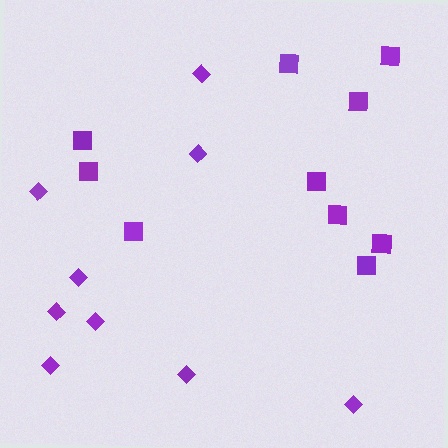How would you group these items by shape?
There are 2 groups: one group of diamonds (9) and one group of squares (10).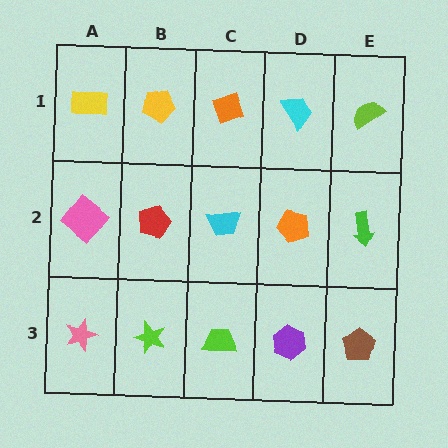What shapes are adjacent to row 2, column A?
A yellow rectangle (row 1, column A), a pink star (row 3, column A), a red pentagon (row 2, column B).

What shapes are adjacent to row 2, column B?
A yellow pentagon (row 1, column B), a lime star (row 3, column B), a pink diamond (row 2, column A), a cyan trapezoid (row 2, column C).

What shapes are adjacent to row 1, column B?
A red pentagon (row 2, column B), a yellow rectangle (row 1, column A), an orange diamond (row 1, column C).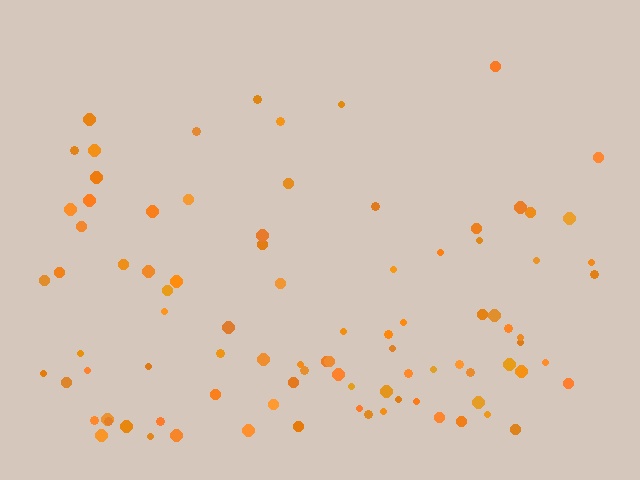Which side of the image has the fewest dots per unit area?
The top.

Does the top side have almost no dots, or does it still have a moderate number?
Still a moderate number, just noticeably fewer than the bottom.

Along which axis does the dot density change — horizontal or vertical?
Vertical.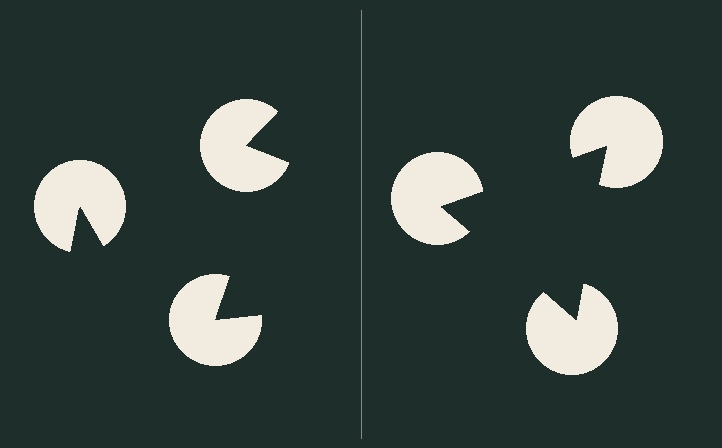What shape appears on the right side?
An illusory triangle.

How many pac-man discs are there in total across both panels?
6 — 3 on each side.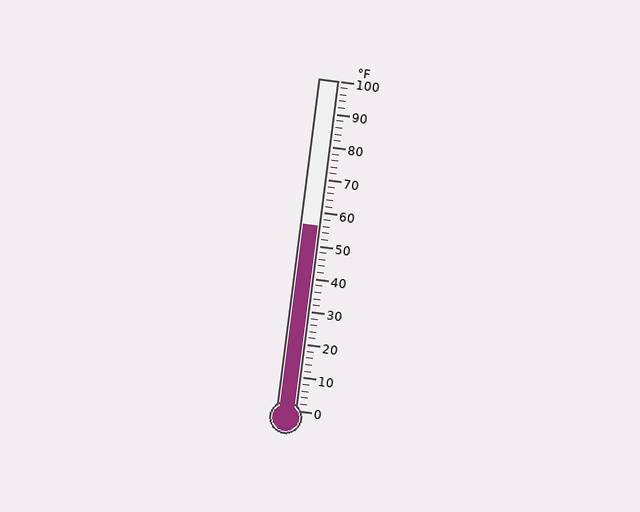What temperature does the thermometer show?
The thermometer shows approximately 56°F.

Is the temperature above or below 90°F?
The temperature is below 90°F.